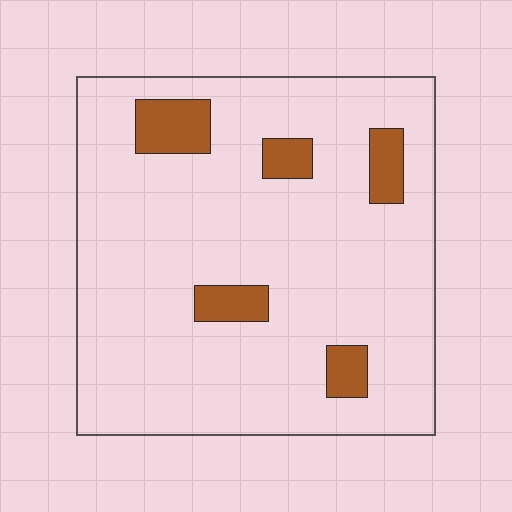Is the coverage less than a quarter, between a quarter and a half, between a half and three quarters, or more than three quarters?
Less than a quarter.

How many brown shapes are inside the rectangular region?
5.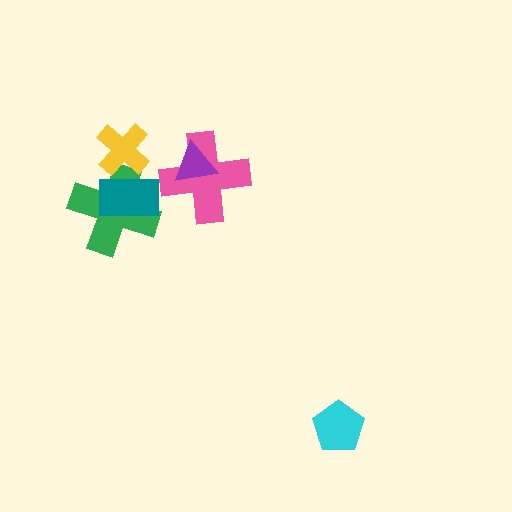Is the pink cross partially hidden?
Yes, it is partially covered by another shape.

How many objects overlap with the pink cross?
1 object overlaps with the pink cross.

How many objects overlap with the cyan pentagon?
0 objects overlap with the cyan pentagon.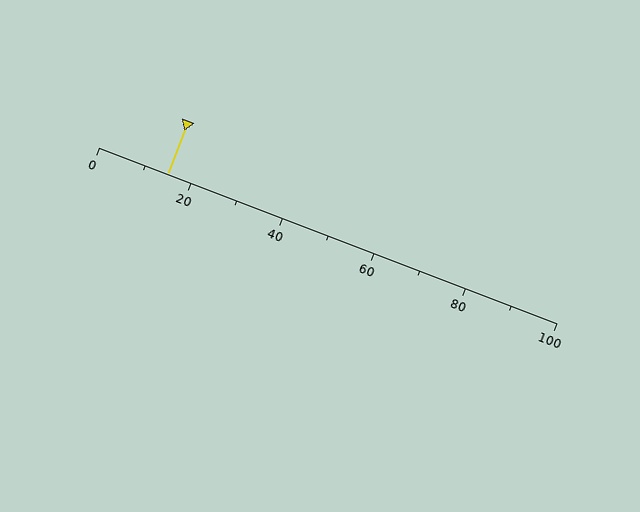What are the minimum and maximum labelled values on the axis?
The axis runs from 0 to 100.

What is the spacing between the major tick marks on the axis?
The major ticks are spaced 20 apart.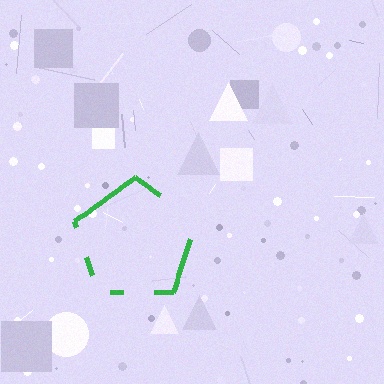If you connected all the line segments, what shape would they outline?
They would outline a pentagon.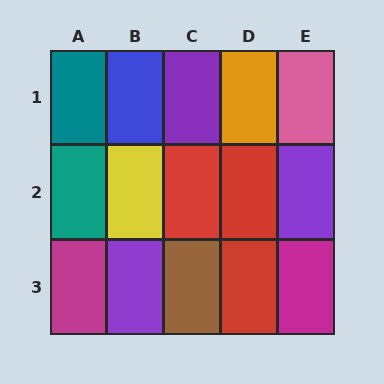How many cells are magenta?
2 cells are magenta.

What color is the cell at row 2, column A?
Teal.